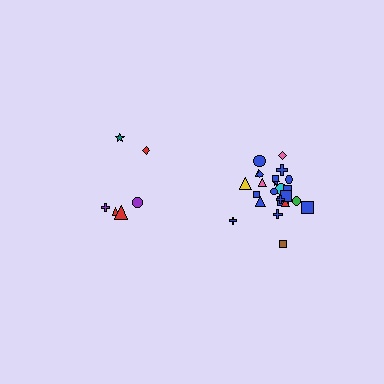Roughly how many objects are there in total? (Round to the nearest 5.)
Roughly 30 objects in total.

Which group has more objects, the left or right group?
The right group.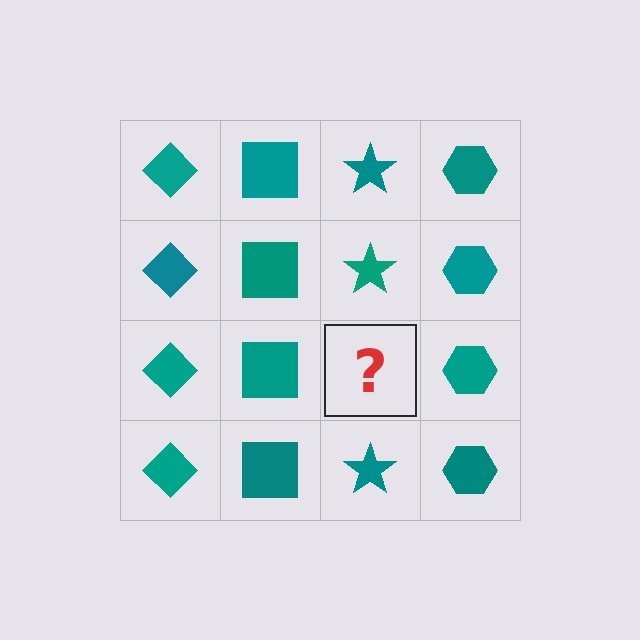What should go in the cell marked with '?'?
The missing cell should contain a teal star.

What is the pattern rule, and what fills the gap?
The rule is that each column has a consistent shape. The gap should be filled with a teal star.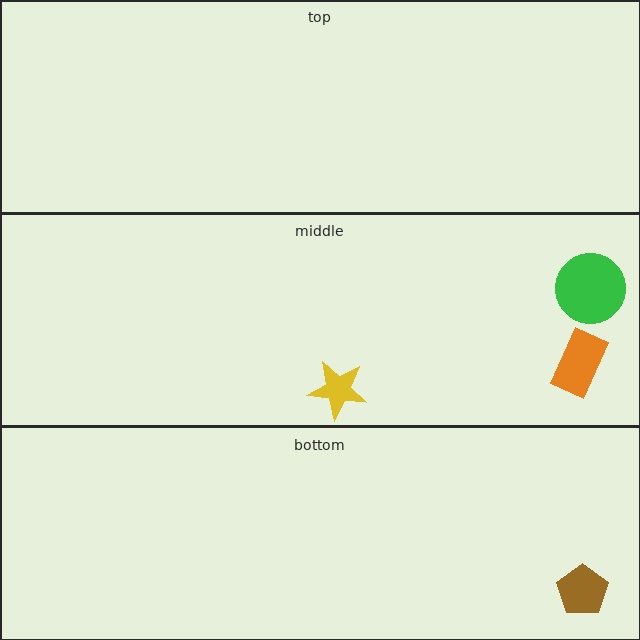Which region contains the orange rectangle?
The middle region.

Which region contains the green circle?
The middle region.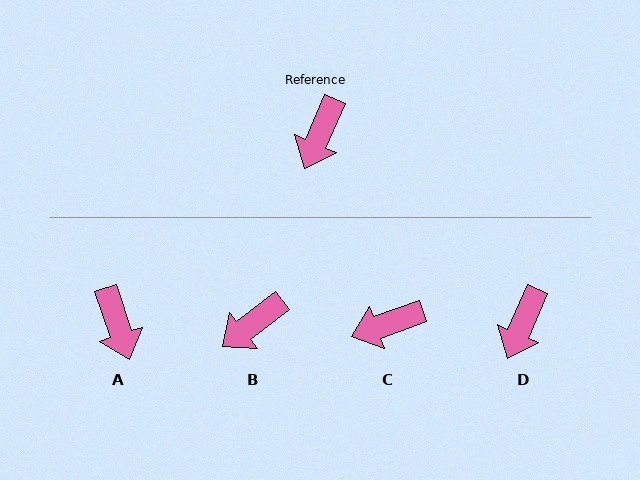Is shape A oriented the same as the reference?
No, it is off by about 42 degrees.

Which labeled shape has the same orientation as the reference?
D.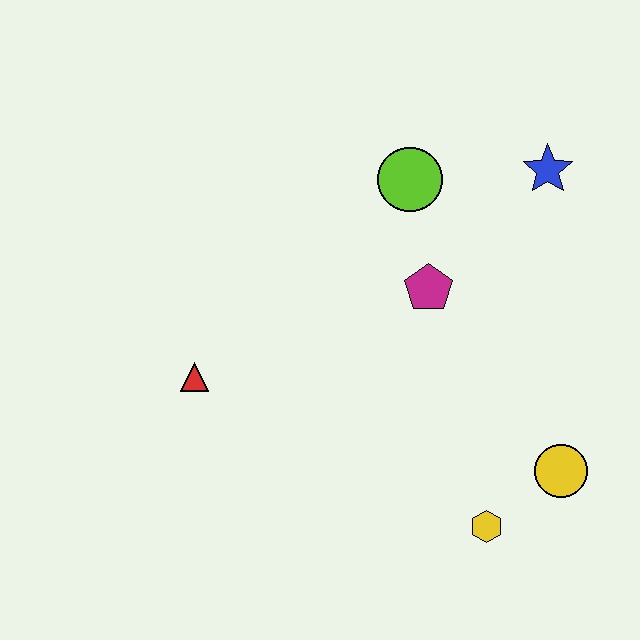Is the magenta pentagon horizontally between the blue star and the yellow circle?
No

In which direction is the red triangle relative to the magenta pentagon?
The red triangle is to the left of the magenta pentagon.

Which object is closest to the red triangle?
The magenta pentagon is closest to the red triangle.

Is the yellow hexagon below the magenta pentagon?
Yes